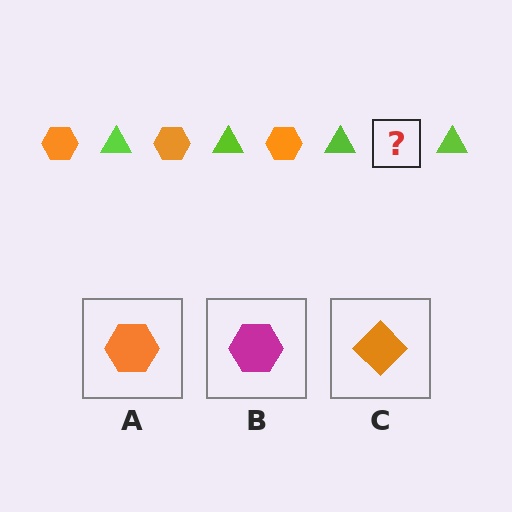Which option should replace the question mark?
Option A.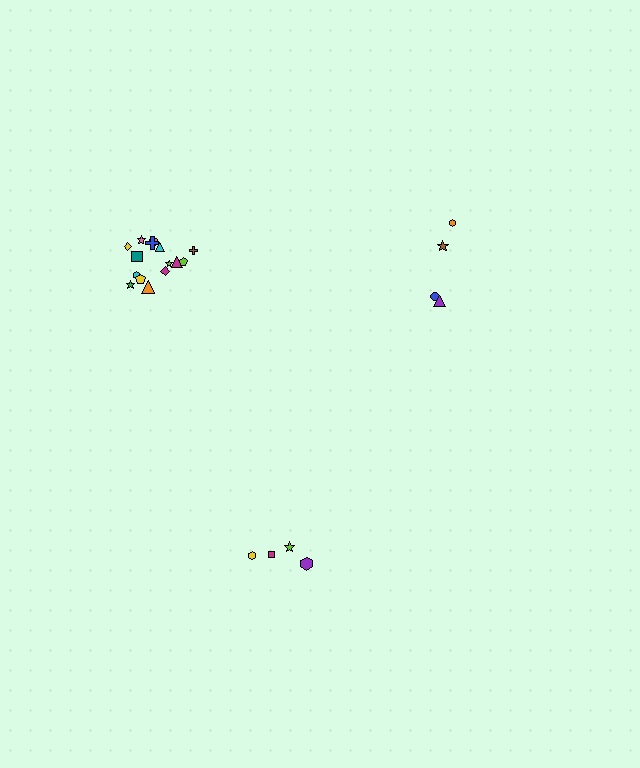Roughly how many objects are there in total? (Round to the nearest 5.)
Roughly 25 objects in total.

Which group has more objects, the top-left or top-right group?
The top-left group.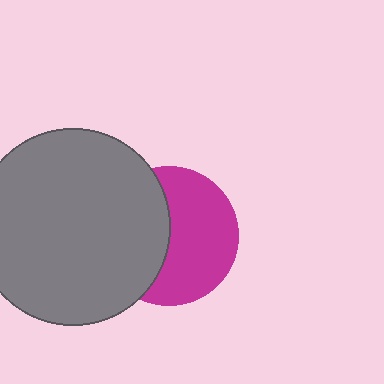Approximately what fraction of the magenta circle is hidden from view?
Roughly 44% of the magenta circle is hidden behind the gray circle.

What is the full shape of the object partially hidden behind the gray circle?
The partially hidden object is a magenta circle.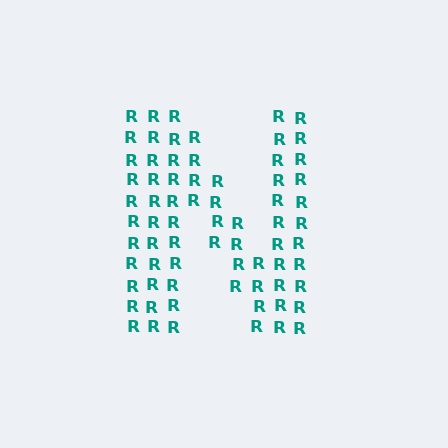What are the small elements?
The small elements are letter R's.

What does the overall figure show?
The overall figure shows the letter N.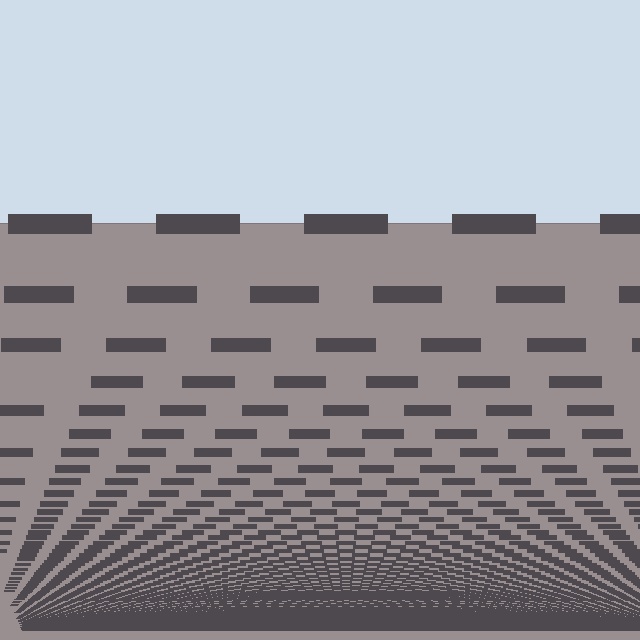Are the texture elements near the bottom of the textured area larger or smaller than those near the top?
Smaller. The gradient is inverted — elements near the bottom are smaller and denser.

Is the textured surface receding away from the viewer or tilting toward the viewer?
The surface appears to tilt toward the viewer. Texture elements get larger and sparser toward the top.